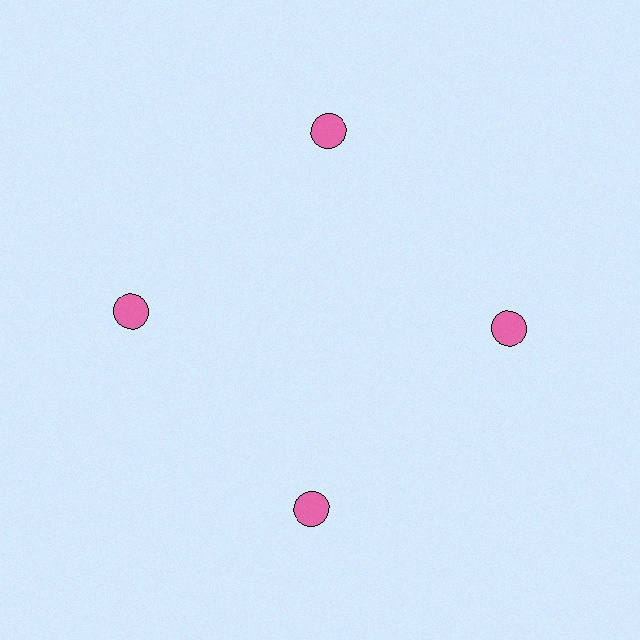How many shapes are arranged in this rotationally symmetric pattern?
There are 4 shapes, arranged in 4 groups of 1.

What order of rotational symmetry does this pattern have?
This pattern has 4-fold rotational symmetry.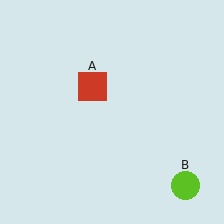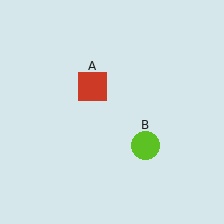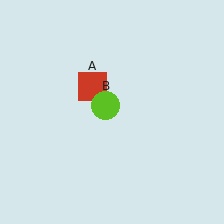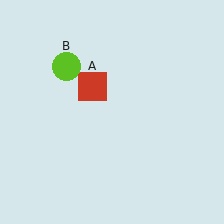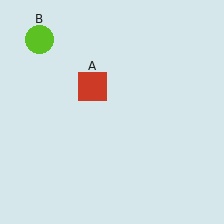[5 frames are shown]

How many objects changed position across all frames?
1 object changed position: lime circle (object B).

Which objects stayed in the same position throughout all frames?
Red square (object A) remained stationary.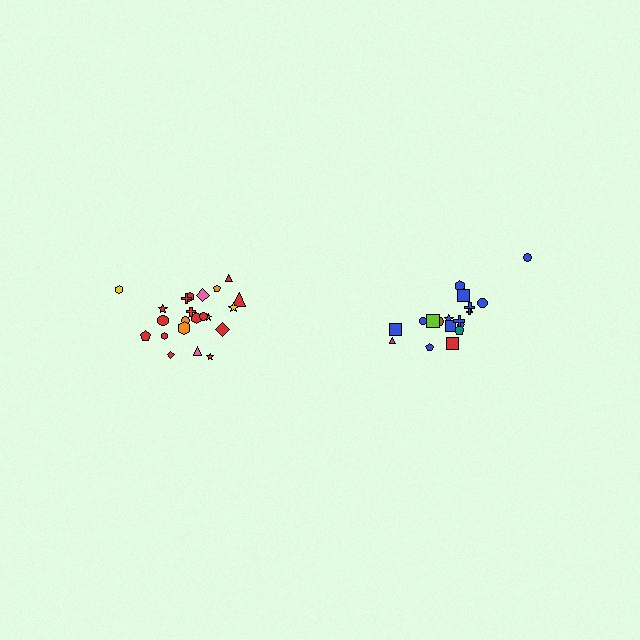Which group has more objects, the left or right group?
The left group.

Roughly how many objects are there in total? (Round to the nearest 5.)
Roughly 40 objects in total.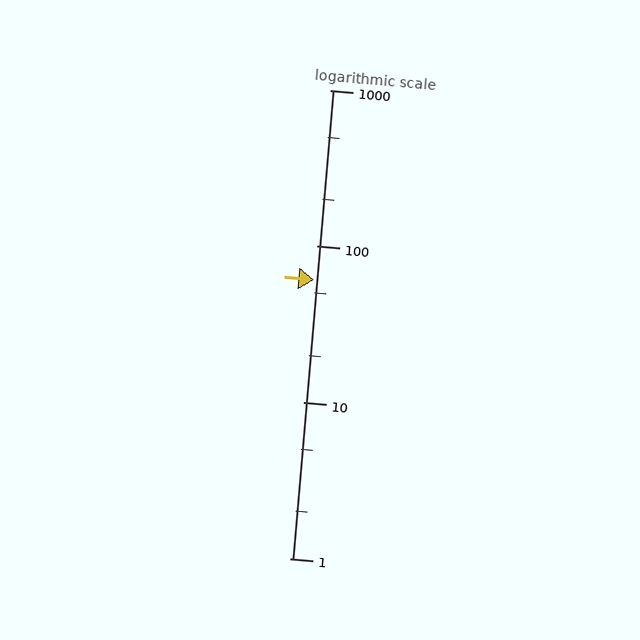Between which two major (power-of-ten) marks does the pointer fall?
The pointer is between 10 and 100.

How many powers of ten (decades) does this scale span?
The scale spans 3 decades, from 1 to 1000.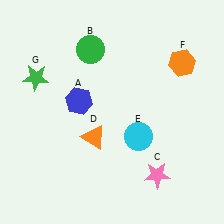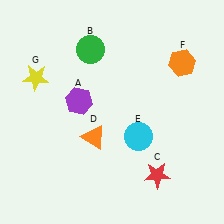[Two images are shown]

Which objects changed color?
A changed from blue to purple. C changed from pink to red. G changed from green to yellow.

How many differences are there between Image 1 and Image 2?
There are 3 differences between the two images.